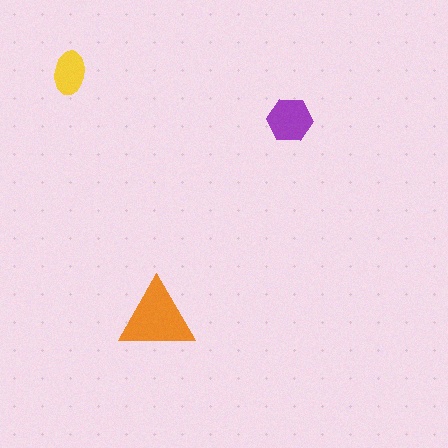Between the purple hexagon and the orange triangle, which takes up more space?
The orange triangle.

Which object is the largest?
The orange triangle.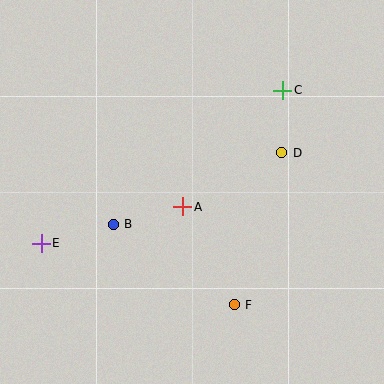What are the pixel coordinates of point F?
Point F is at (234, 305).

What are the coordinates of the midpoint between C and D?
The midpoint between C and D is at (282, 121).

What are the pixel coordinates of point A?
Point A is at (183, 207).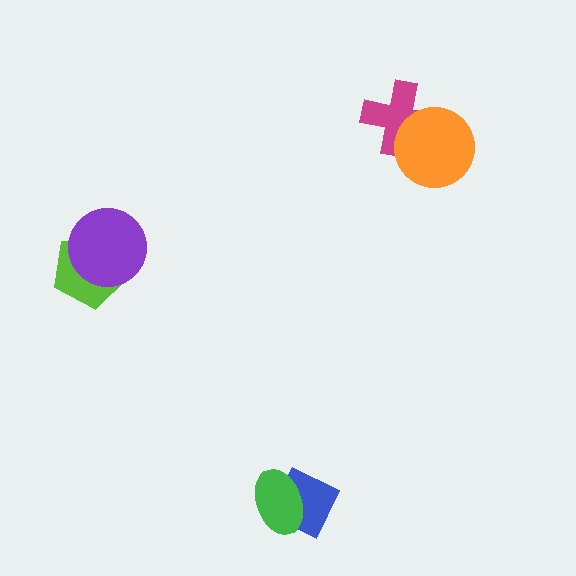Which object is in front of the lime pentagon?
The purple circle is in front of the lime pentagon.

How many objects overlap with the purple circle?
1 object overlaps with the purple circle.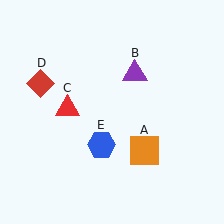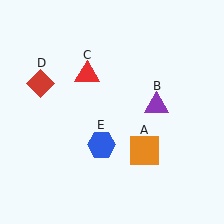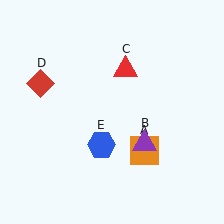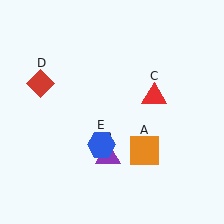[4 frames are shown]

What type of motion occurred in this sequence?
The purple triangle (object B), red triangle (object C) rotated clockwise around the center of the scene.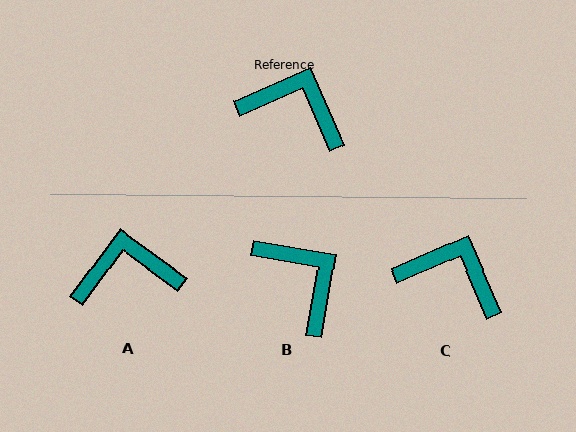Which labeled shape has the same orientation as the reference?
C.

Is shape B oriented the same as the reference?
No, it is off by about 34 degrees.